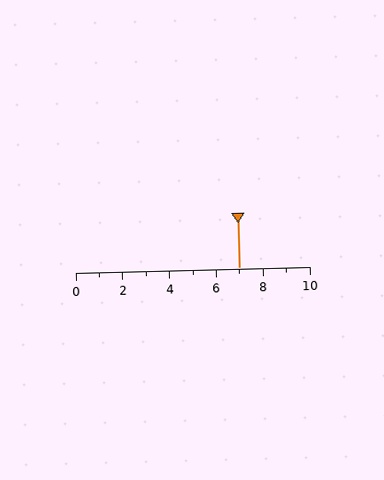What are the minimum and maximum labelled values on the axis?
The axis runs from 0 to 10.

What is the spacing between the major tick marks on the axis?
The major ticks are spaced 2 apart.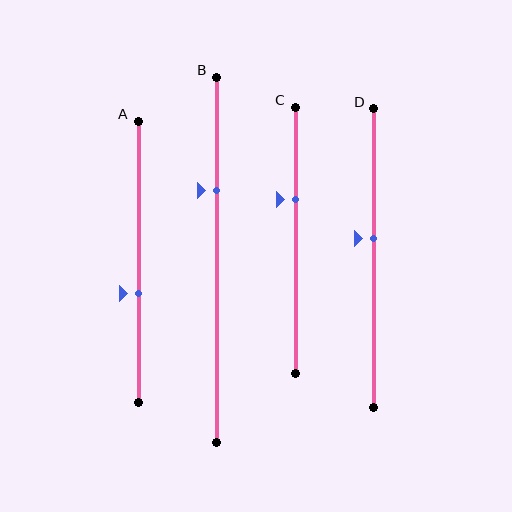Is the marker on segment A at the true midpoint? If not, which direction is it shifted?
No, the marker on segment A is shifted downward by about 11% of the segment length.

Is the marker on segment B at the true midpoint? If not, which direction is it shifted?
No, the marker on segment B is shifted upward by about 19% of the segment length.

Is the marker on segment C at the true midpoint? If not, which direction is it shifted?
No, the marker on segment C is shifted upward by about 15% of the segment length.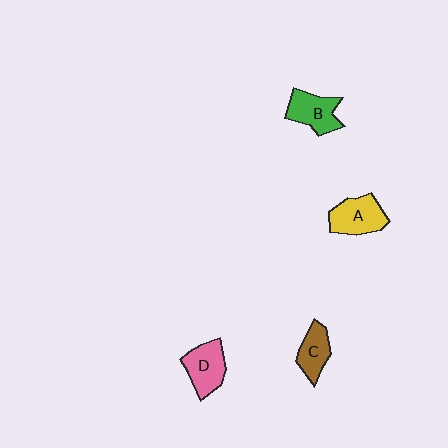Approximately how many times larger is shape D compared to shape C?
Approximately 1.3 times.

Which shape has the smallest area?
Shape C (brown).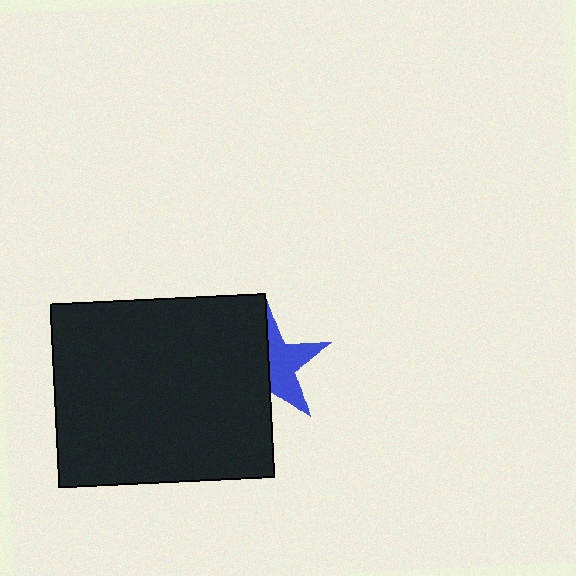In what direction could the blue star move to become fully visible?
The blue star could move right. That would shift it out from behind the black rectangle entirely.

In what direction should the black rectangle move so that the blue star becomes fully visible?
The black rectangle should move left. That is the shortest direction to clear the overlap and leave the blue star fully visible.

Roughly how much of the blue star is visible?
About half of it is visible (roughly 50%).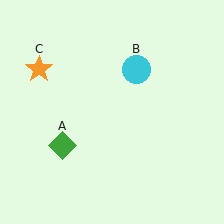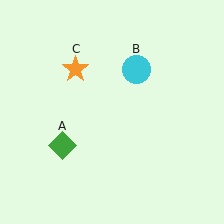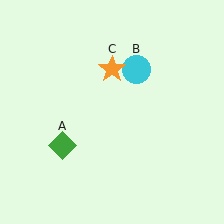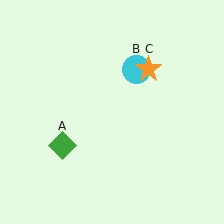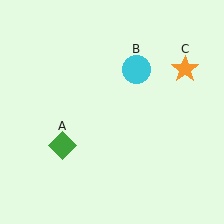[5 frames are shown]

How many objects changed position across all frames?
1 object changed position: orange star (object C).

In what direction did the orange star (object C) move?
The orange star (object C) moved right.